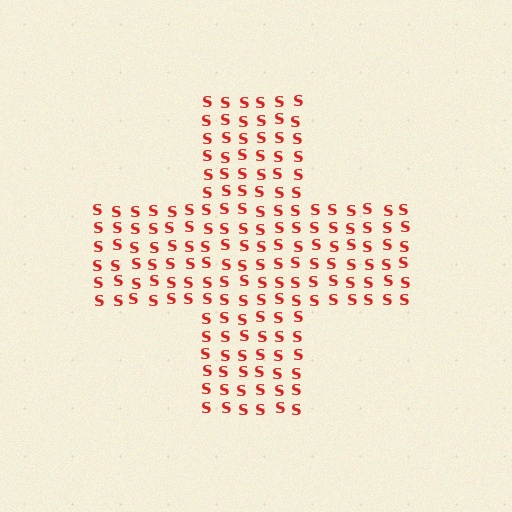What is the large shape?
The large shape is a cross.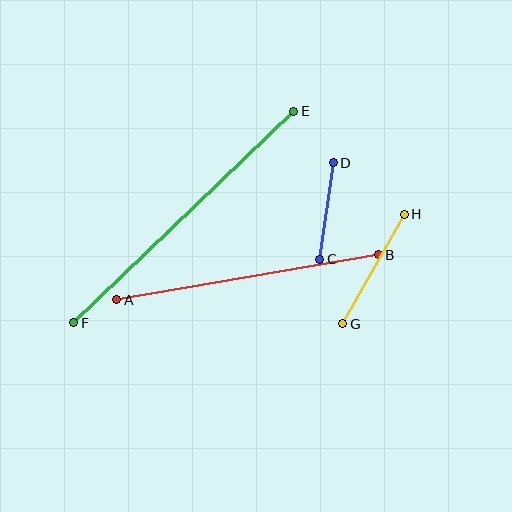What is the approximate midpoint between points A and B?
The midpoint is at approximately (247, 277) pixels.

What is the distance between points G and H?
The distance is approximately 126 pixels.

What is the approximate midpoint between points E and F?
The midpoint is at approximately (184, 217) pixels.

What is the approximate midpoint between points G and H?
The midpoint is at approximately (373, 269) pixels.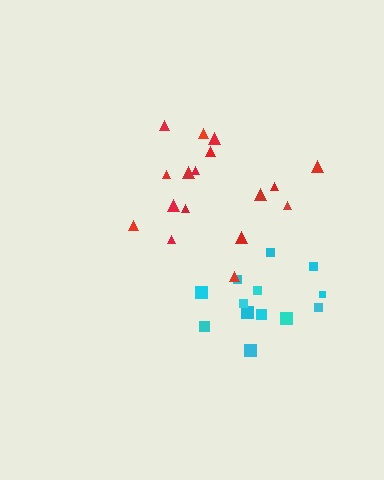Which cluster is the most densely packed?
Red.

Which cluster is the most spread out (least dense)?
Cyan.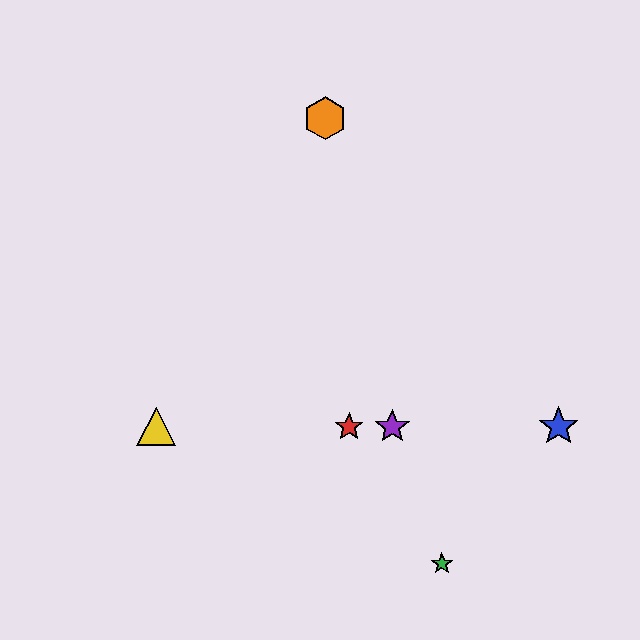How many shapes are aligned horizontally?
4 shapes (the red star, the blue star, the yellow triangle, the purple star) are aligned horizontally.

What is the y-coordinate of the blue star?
The blue star is at y≈427.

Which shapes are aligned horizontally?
The red star, the blue star, the yellow triangle, the purple star are aligned horizontally.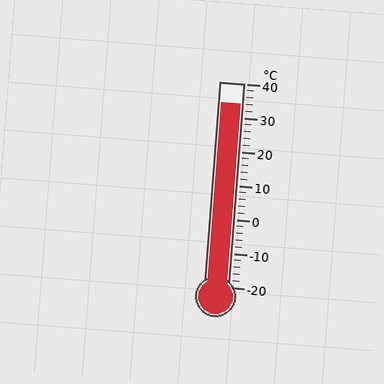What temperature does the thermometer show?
The thermometer shows approximately 34°C.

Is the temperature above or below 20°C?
The temperature is above 20°C.